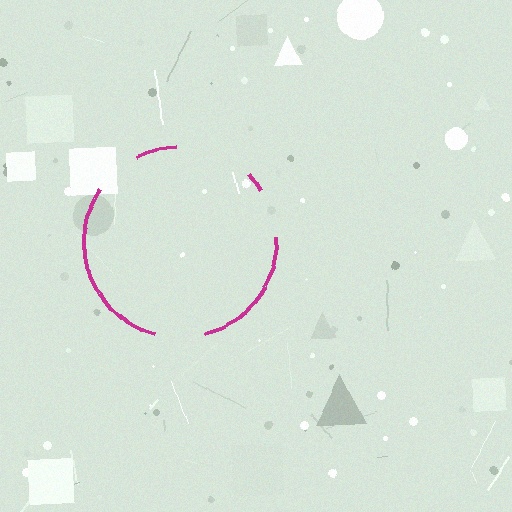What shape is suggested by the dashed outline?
The dashed outline suggests a circle.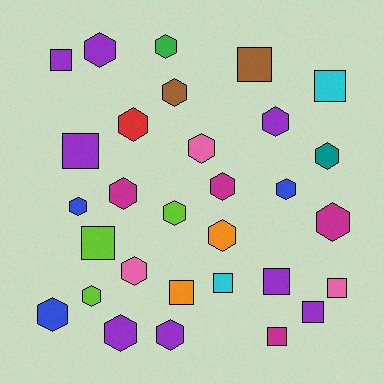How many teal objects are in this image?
There is 1 teal object.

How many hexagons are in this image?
There are 19 hexagons.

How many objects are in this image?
There are 30 objects.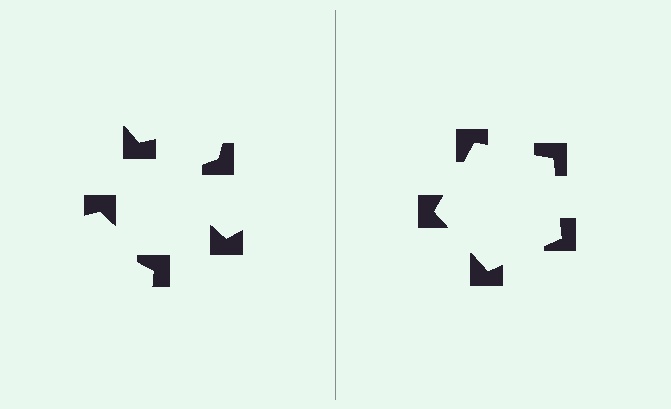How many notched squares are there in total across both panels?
10 — 5 on each side.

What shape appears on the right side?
An illusory pentagon.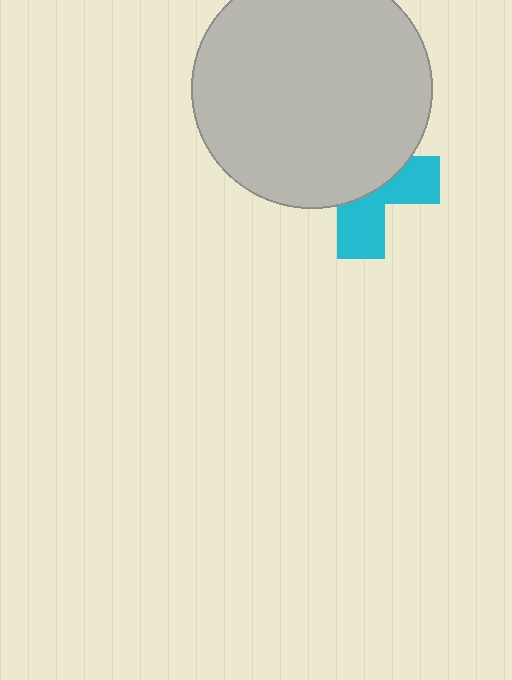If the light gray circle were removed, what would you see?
You would see the complete cyan cross.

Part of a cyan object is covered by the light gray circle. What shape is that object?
It is a cross.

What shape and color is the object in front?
The object in front is a light gray circle.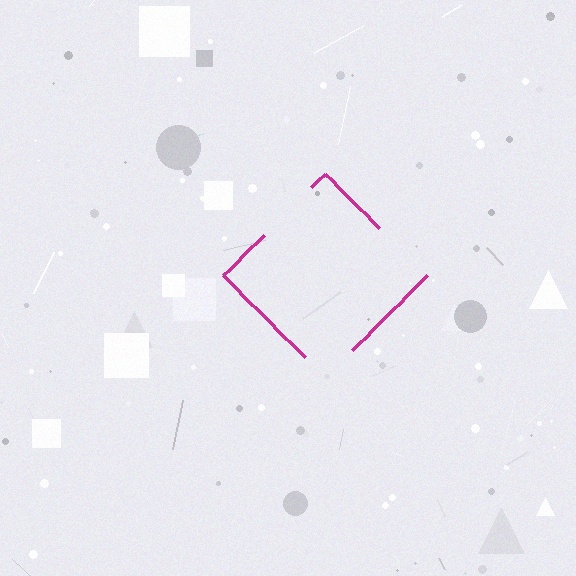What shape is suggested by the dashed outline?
The dashed outline suggests a diamond.